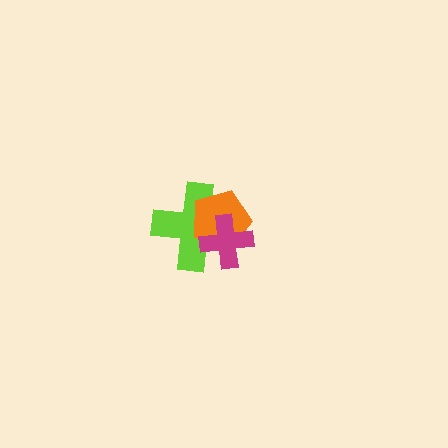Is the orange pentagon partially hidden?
Yes, it is partially covered by another shape.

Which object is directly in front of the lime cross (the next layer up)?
The orange pentagon is directly in front of the lime cross.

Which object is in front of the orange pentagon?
The magenta cross is in front of the orange pentagon.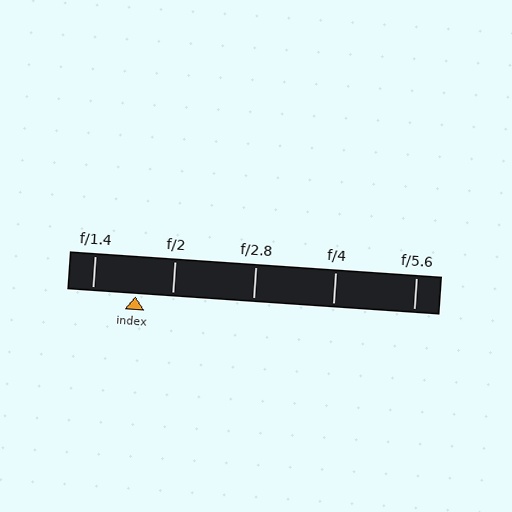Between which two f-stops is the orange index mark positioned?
The index mark is between f/1.4 and f/2.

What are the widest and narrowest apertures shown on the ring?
The widest aperture shown is f/1.4 and the narrowest is f/5.6.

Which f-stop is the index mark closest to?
The index mark is closest to f/2.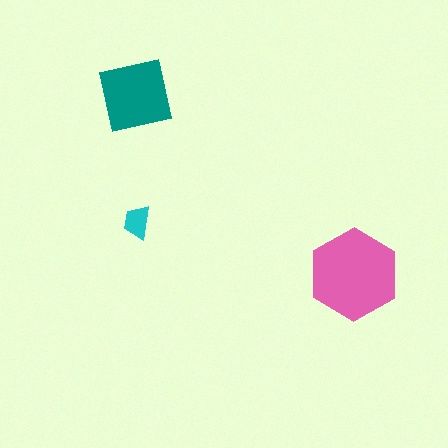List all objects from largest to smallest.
The pink hexagon, the teal square, the cyan trapezoid.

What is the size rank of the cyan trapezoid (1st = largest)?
3rd.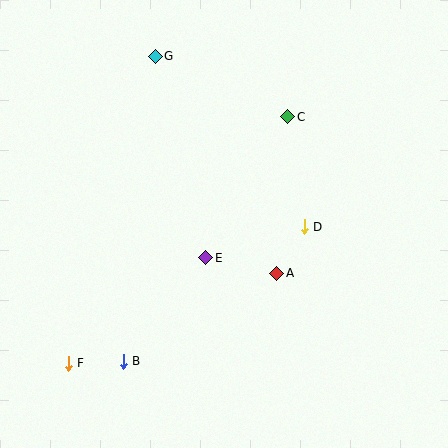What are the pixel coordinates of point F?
Point F is at (68, 363).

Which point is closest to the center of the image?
Point E at (206, 258) is closest to the center.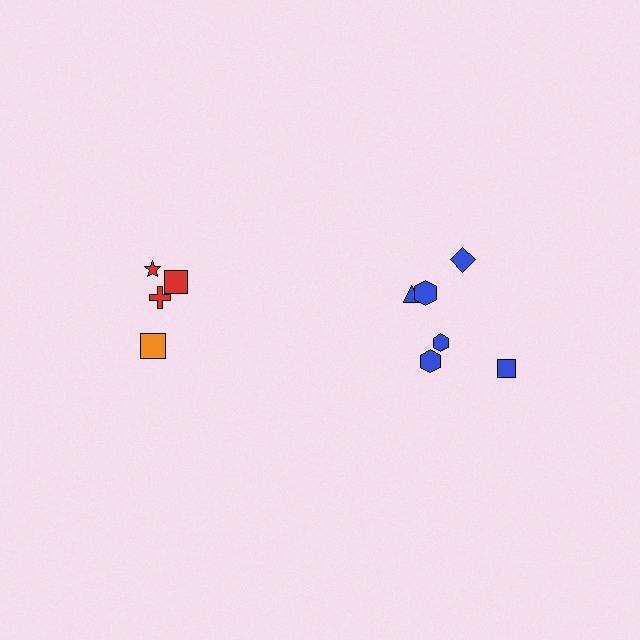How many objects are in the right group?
There are 6 objects.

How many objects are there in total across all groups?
There are 10 objects.